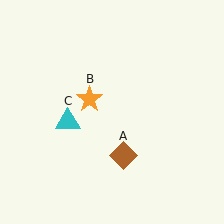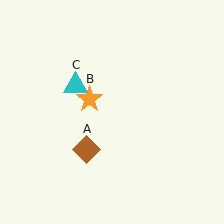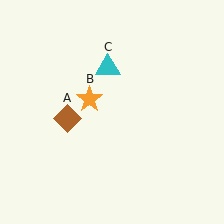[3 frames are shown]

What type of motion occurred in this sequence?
The brown diamond (object A), cyan triangle (object C) rotated clockwise around the center of the scene.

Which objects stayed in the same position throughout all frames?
Orange star (object B) remained stationary.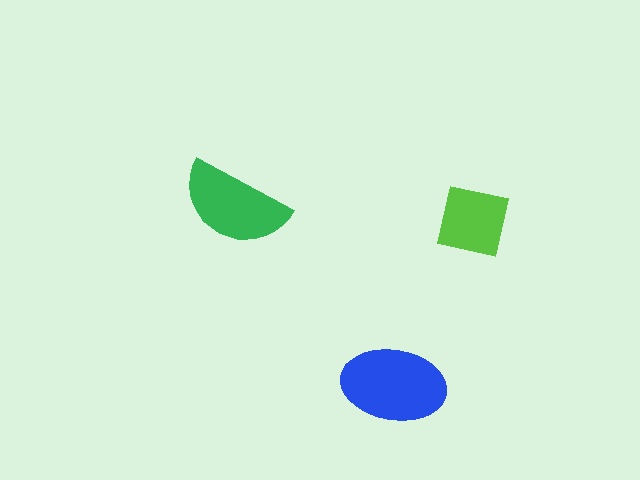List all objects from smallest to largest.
The lime square, the green semicircle, the blue ellipse.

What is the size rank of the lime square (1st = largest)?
3rd.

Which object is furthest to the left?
The green semicircle is leftmost.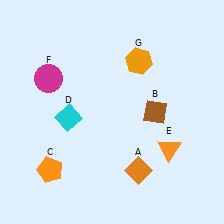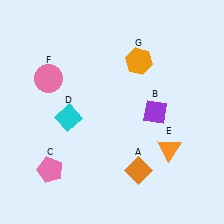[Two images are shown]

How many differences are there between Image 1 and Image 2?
There are 3 differences between the two images.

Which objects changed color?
B changed from brown to purple. C changed from orange to pink. F changed from magenta to pink.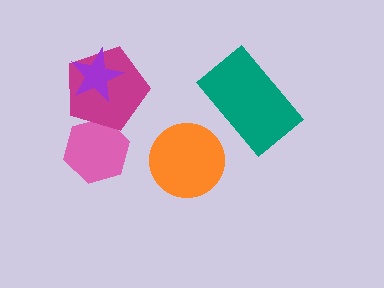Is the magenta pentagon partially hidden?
Yes, it is partially covered by another shape.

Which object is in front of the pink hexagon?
The magenta pentagon is in front of the pink hexagon.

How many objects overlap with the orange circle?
0 objects overlap with the orange circle.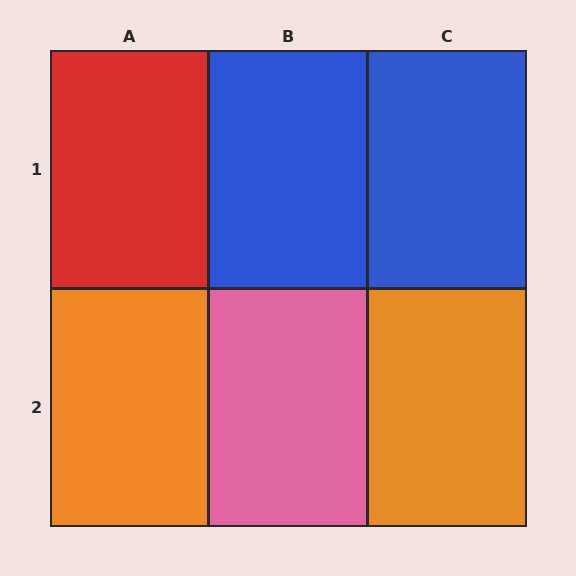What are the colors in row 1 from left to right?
Red, blue, blue.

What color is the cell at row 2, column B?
Pink.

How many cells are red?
1 cell is red.